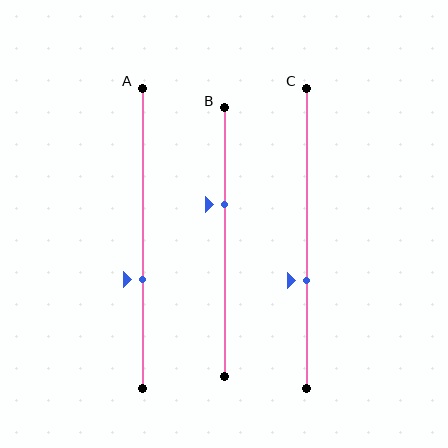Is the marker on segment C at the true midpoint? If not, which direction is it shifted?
No, the marker on segment C is shifted downward by about 14% of the segment length.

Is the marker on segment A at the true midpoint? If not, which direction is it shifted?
No, the marker on segment A is shifted downward by about 14% of the segment length.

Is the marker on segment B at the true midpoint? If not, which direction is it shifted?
No, the marker on segment B is shifted upward by about 14% of the segment length.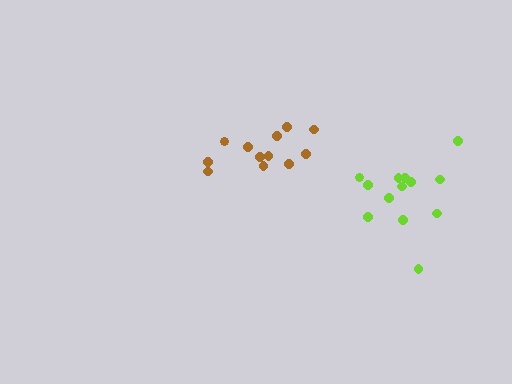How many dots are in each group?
Group 1: 13 dots, Group 2: 12 dots (25 total).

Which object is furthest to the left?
The brown cluster is leftmost.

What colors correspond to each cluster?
The clusters are colored: lime, brown.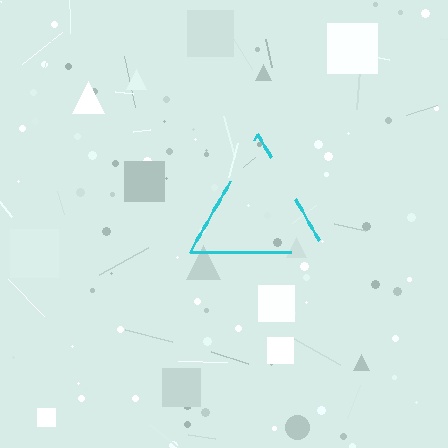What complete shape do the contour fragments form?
The contour fragments form a triangle.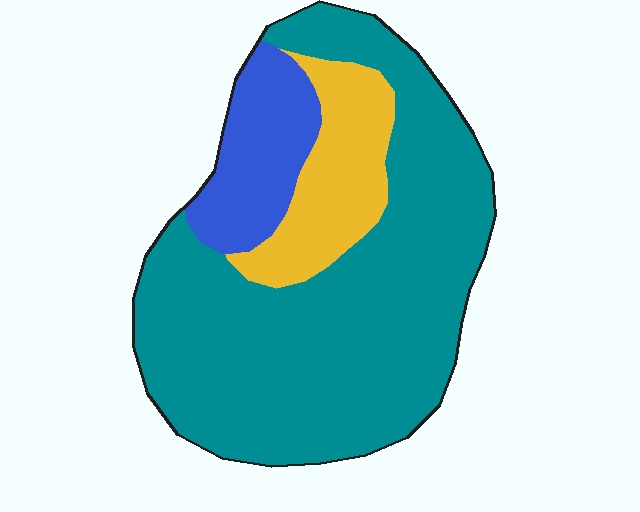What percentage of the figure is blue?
Blue takes up about one eighth (1/8) of the figure.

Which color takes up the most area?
Teal, at roughly 70%.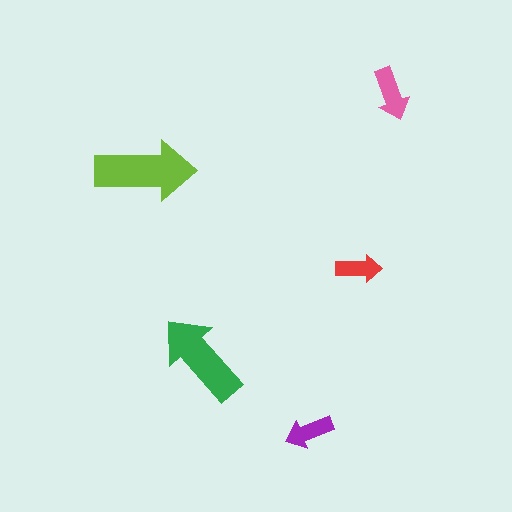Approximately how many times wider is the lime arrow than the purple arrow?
About 2 times wider.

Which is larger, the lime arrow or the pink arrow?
The lime one.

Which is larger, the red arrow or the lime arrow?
The lime one.